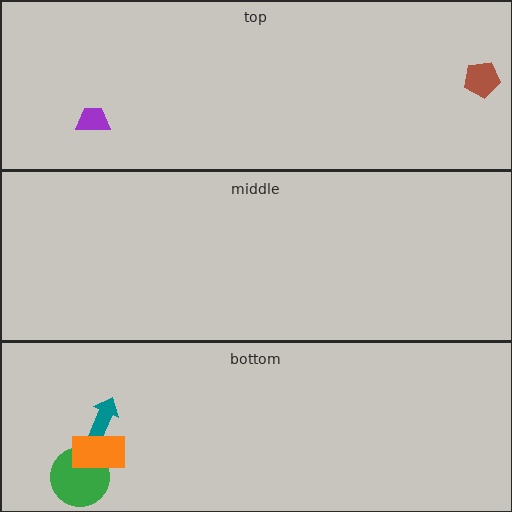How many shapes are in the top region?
2.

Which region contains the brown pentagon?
The top region.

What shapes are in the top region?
The purple trapezoid, the brown pentagon.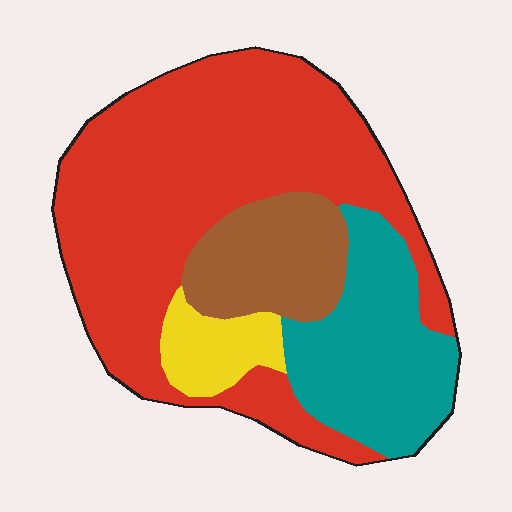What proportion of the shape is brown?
Brown covers 14% of the shape.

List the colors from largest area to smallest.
From largest to smallest: red, teal, brown, yellow.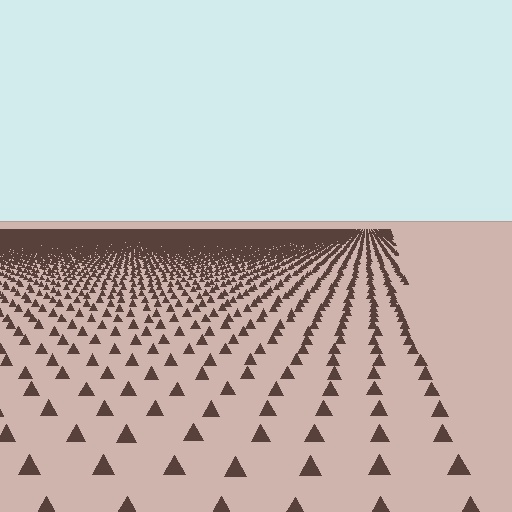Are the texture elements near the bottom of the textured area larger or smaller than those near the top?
Larger. Near the bottom, elements are closer to the viewer and appear at a bigger on-screen size.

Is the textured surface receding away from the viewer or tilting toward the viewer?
The surface is receding away from the viewer. Texture elements get smaller and denser toward the top.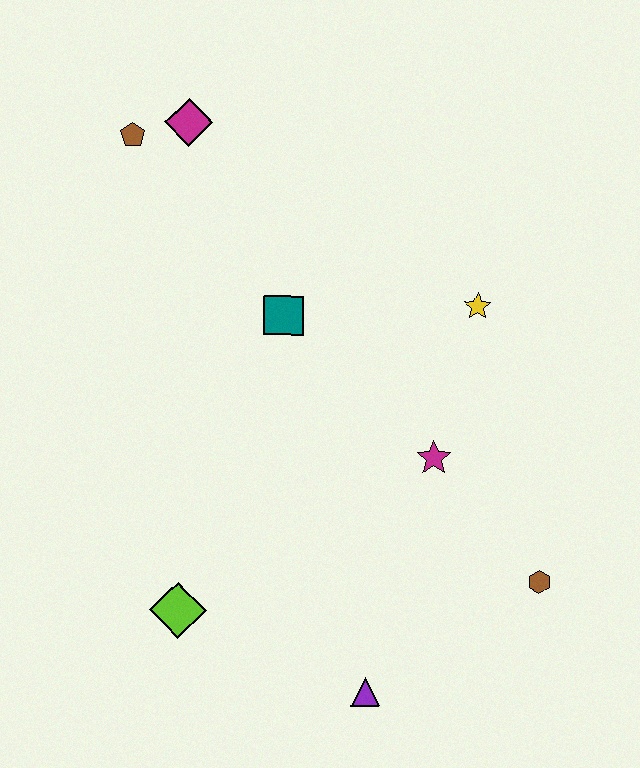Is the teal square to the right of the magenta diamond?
Yes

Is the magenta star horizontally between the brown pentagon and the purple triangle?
No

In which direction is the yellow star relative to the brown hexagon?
The yellow star is above the brown hexagon.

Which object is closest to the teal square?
The yellow star is closest to the teal square.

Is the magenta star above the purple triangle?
Yes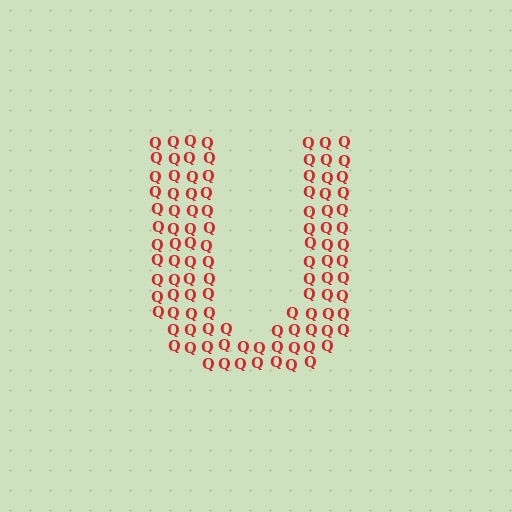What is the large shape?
The large shape is the letter U.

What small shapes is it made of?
It is made of small letter Q's.